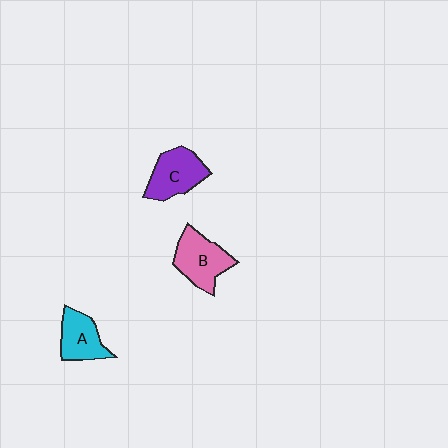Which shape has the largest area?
Shape B (pink).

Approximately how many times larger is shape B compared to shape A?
Approximately 1.3 times.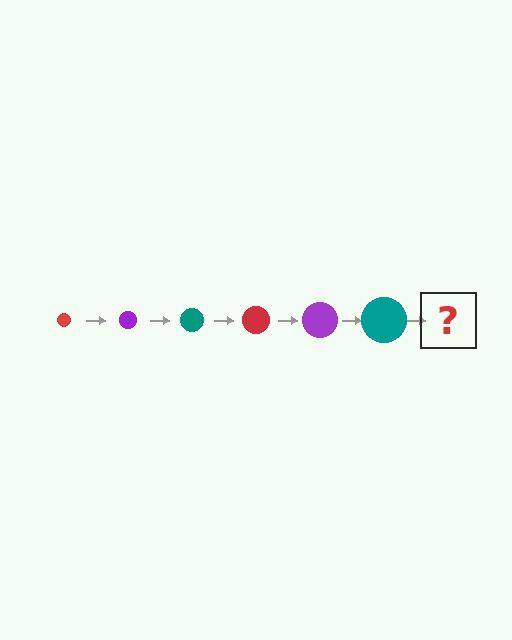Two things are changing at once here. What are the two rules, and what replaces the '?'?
The two rules are that the circle grows larger each step and the color cycles through red, purple, and teal. The '?' should be a red circle, larger than the previous one.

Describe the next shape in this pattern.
It should be a red circle, larger than the previous one.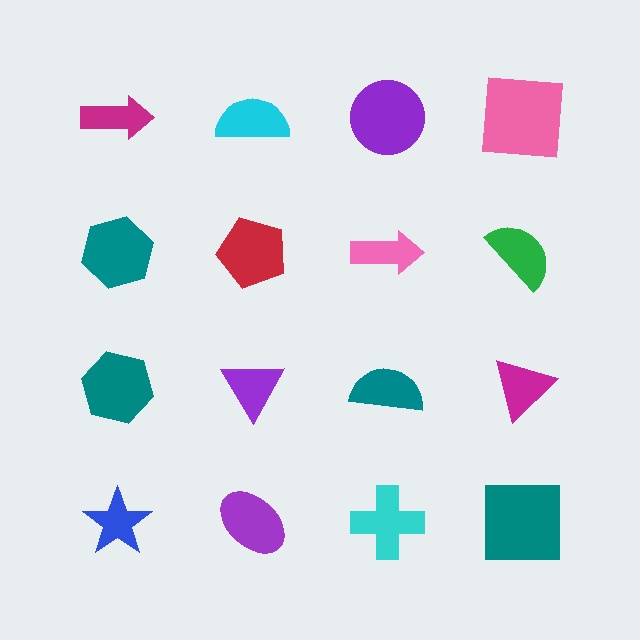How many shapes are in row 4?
4 shapes.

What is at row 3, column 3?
A teal semicircle.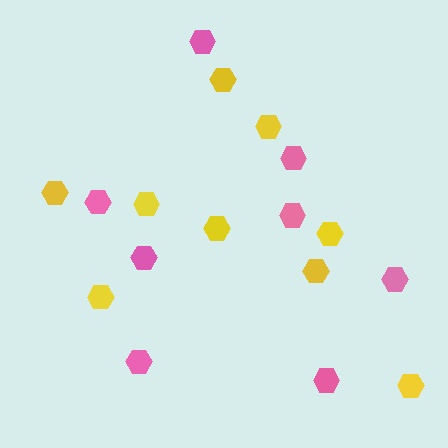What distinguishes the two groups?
There are 2 groups: one group of pink hexagons (8) and one group of yellow hexagons (9).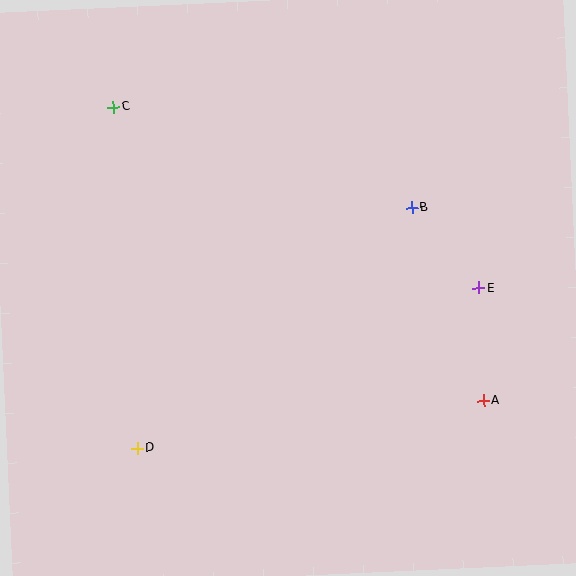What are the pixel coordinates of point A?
Point A is at (483, 400).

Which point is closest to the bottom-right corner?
Point A is closest to the bottom-right corner.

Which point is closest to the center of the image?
Point B at (412, 208) is closest to the center.